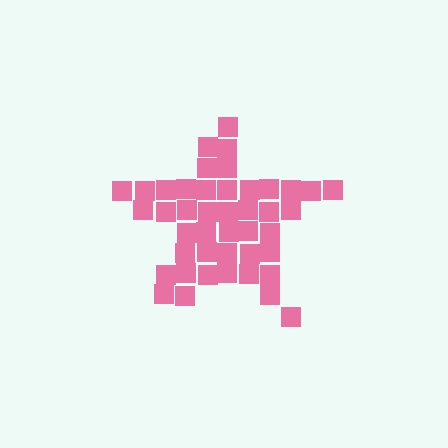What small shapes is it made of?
It is made of small squares.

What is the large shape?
The large shape is a star.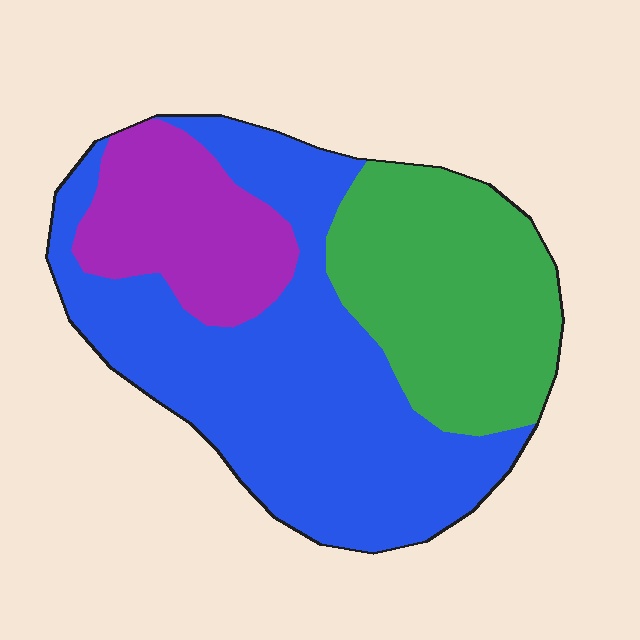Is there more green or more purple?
Green.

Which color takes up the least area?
Purple, at roughly 20%.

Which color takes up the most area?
Blue, at roughly 50%.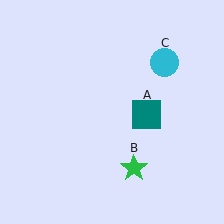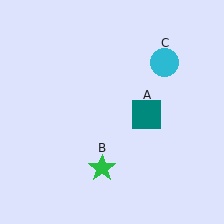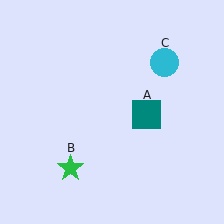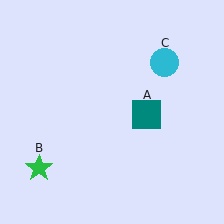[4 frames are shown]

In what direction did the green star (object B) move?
The green star (object B) moved left.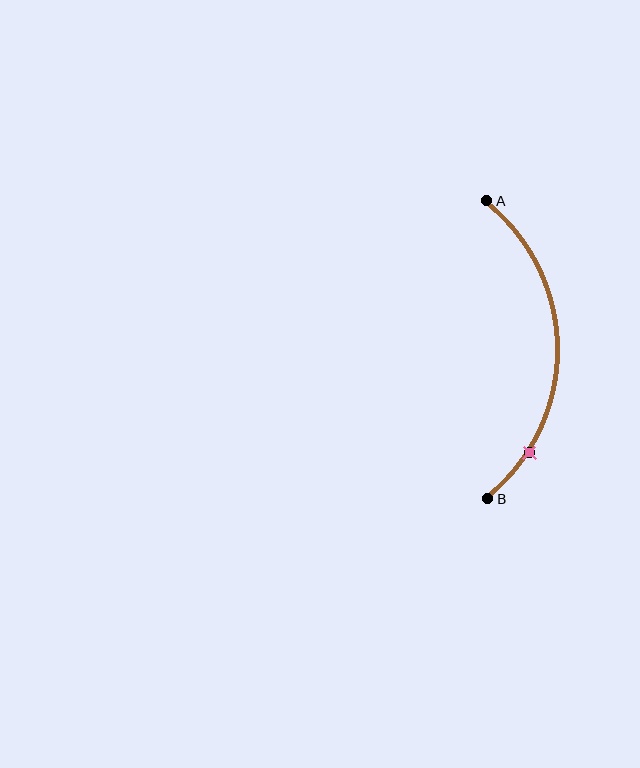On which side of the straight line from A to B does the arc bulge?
The arc bulges to the right of the straight line connecting A and B.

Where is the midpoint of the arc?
The arc midpoint is the point on the curve farthest from the straight line joining A and B. It sits to the right of that line.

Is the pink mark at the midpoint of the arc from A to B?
No. The pink mark lies on the arc but is closer to endpoint B. The arc midpoint would be at the point on the curve equidistant along the arc from both A and B.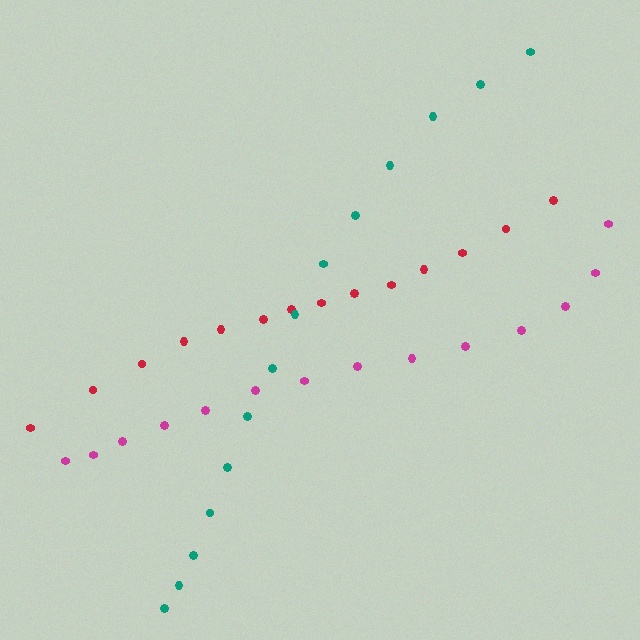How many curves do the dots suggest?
There are 3 distinct paths.